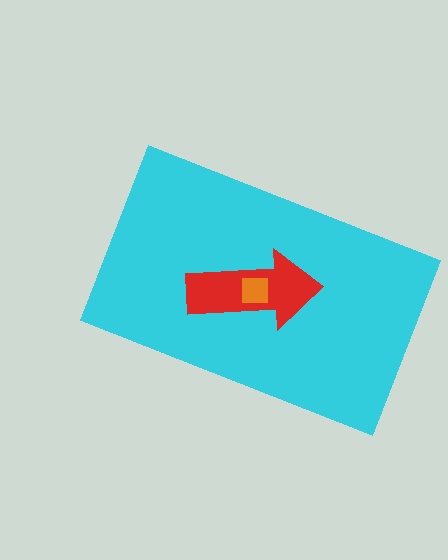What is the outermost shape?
The cyan rectangle.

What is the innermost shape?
The orange square.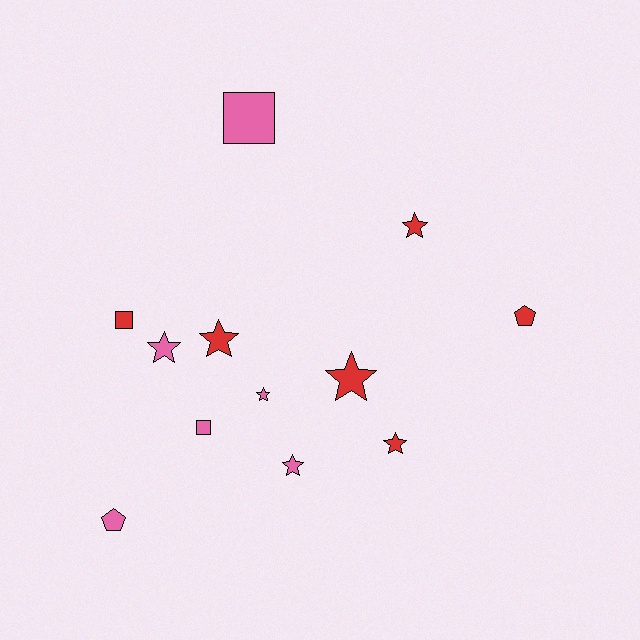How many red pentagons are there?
There is 1 red pentagon.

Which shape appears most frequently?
Star, with 7 objects.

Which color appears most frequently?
Pink, with 6 objects.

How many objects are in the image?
There are 12 objects.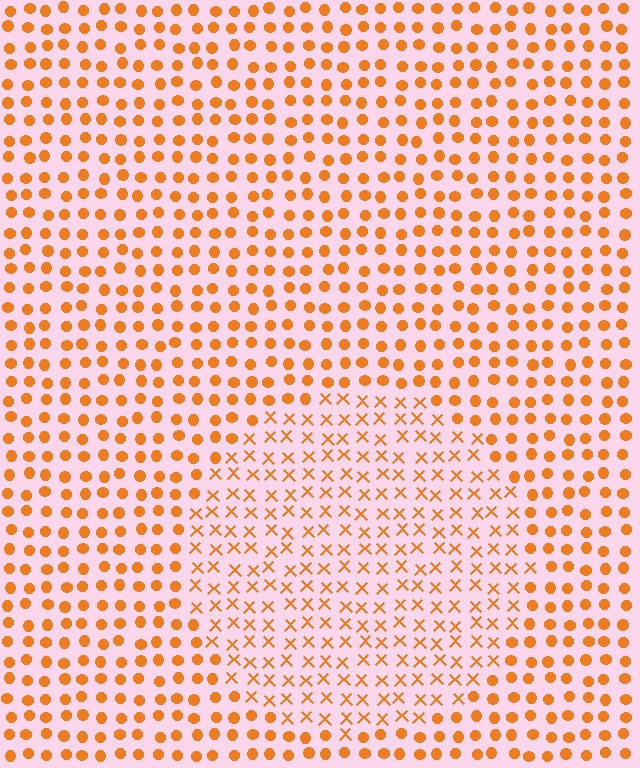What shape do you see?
I see a circle.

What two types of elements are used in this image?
The image uses X marks inside the circle region and circles outside it.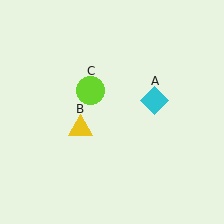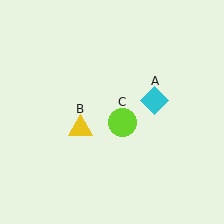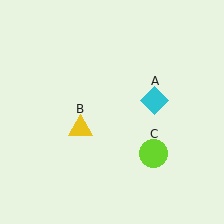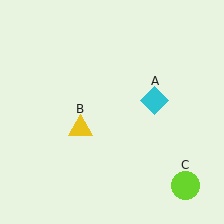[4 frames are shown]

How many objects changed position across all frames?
1 object changed position: lime circle (object C).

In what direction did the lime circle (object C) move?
The lime circle (object C) moved down and to the right.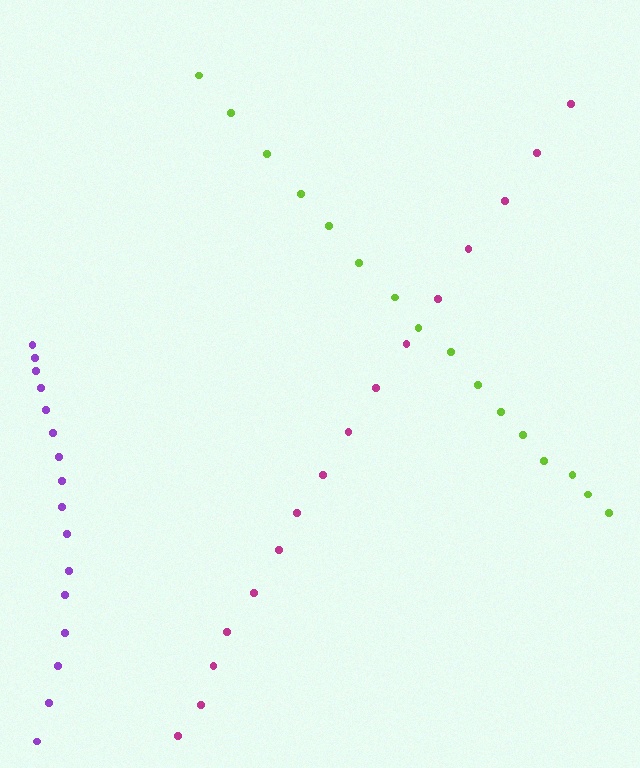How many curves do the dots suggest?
There are 3 distinct paths.